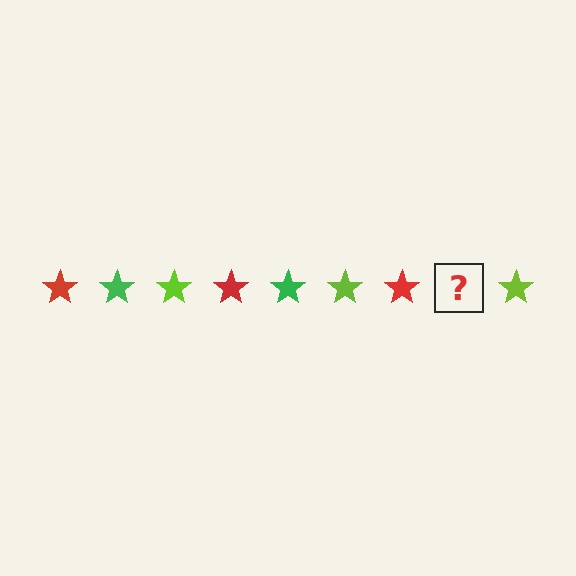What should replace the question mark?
The question mark should be replaced with a green star.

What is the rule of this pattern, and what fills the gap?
The rule is that the pattern cycles through red, green, lime stars. The gap should be filled with a green star.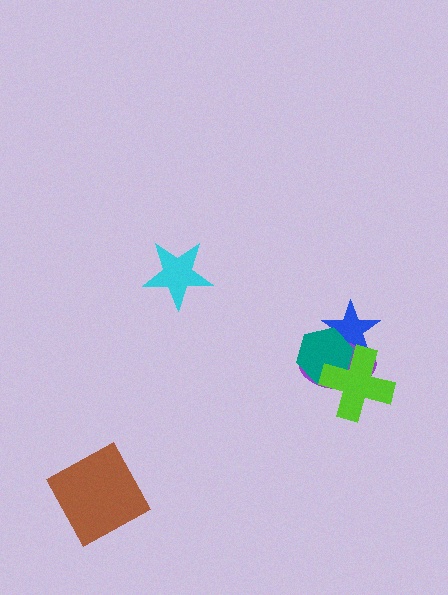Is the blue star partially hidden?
Yes, it is partially covered by another shape.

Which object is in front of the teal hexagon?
The lime cross is in front of the teal hexagon.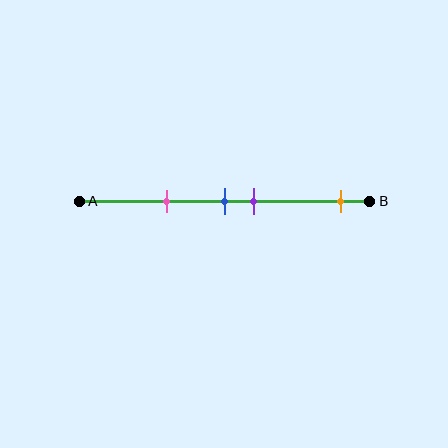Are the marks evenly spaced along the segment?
No, the marks are not evenly spaced.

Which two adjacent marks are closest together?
The blue and purple marks are the closest adjacent pair.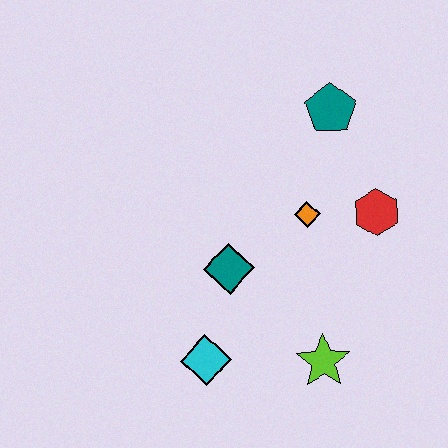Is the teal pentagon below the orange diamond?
No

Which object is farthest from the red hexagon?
The cyan diamond is farthest from the red hexagon.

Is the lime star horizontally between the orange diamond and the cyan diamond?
No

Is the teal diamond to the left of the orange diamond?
Yes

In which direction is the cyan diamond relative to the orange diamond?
The cyan diamond is below the orange diamond.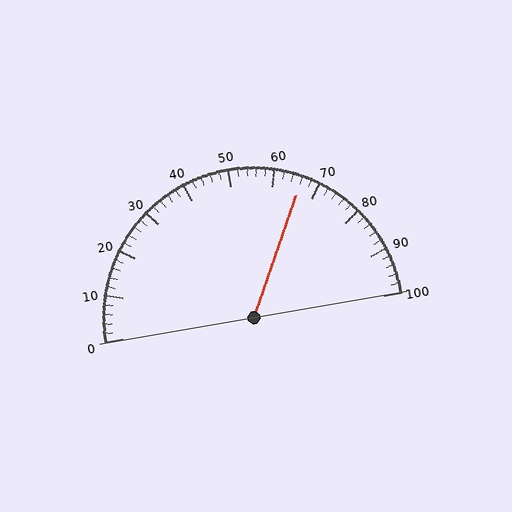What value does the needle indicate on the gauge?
The needle indicates approximately 66.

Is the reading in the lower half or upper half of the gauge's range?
The reading is in the upper half of the range (0 to 100).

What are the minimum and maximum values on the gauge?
The gauge ranges from 0 to 100.